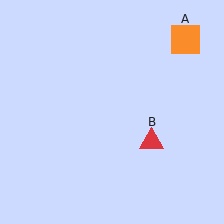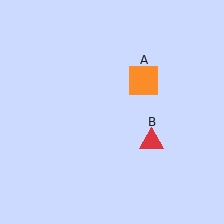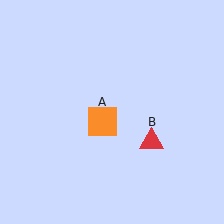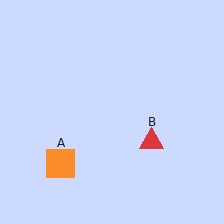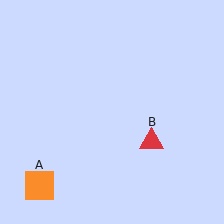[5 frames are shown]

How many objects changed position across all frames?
1 object changed position: orange square (object A).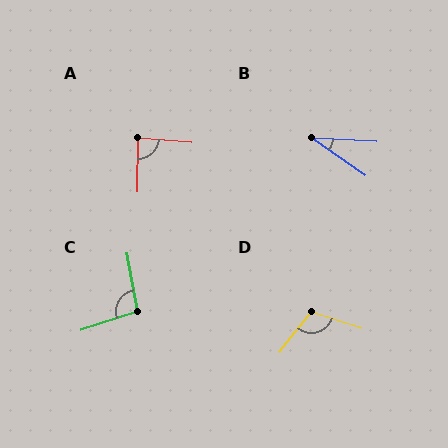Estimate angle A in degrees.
Approximately 86 degrees.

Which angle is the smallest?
B, at approximately 32 degrees.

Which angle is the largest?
D, at approximately 111 degrees.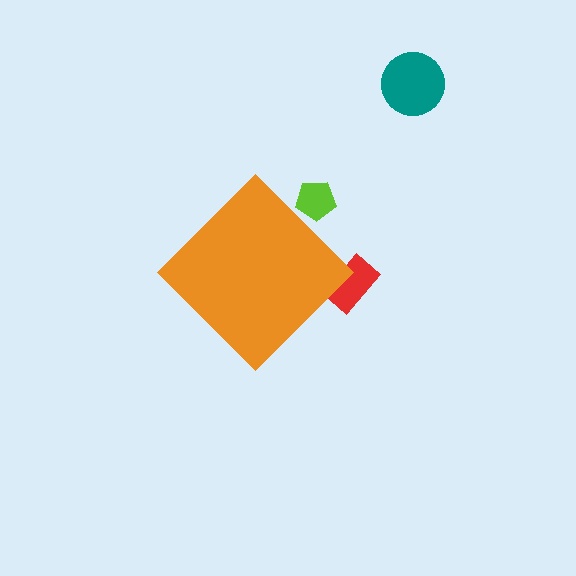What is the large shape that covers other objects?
An orange diamond.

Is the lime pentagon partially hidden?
Yes, the lime pentagon is partially hidden behind the orange diamond.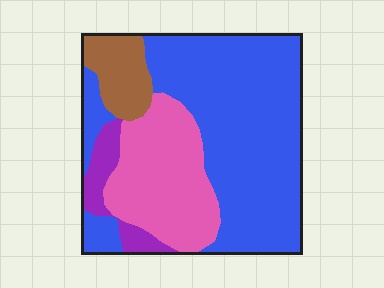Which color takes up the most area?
Blue, at roughly 60%.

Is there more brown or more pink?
Pink.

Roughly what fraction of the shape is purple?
Purple covers roughly 5% of the shape.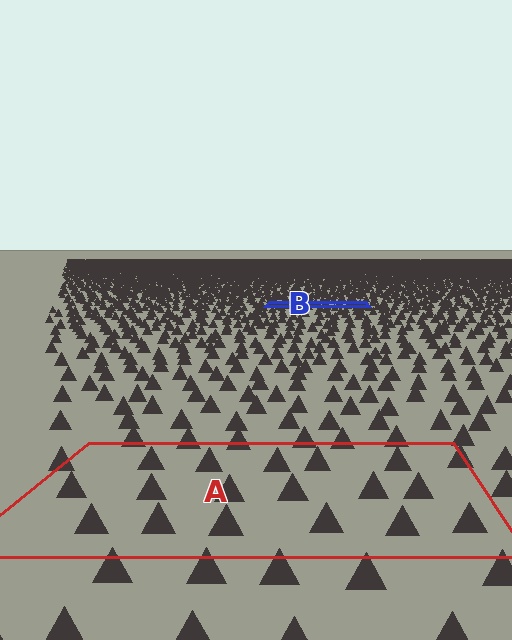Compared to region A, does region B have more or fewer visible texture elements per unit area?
Region B has more texture elements per unit area — they are packed more densely because it is farther away.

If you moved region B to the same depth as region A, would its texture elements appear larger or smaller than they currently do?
They would appear larger. At a closer depth, the same texture elements are projected at a bigger on-screen size.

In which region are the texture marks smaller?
The texture marks are smaller in region B, because it is farther away.